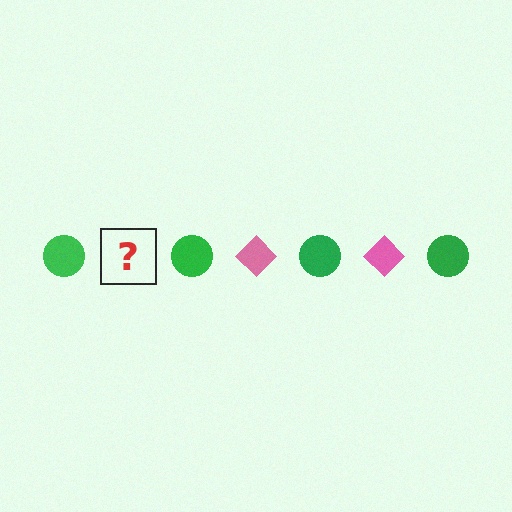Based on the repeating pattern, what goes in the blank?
The blank should be a pink diamond.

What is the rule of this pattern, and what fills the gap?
The rule is that the pattern alternates between green circle and pink diamond. The gap should be filled with a pink diamond.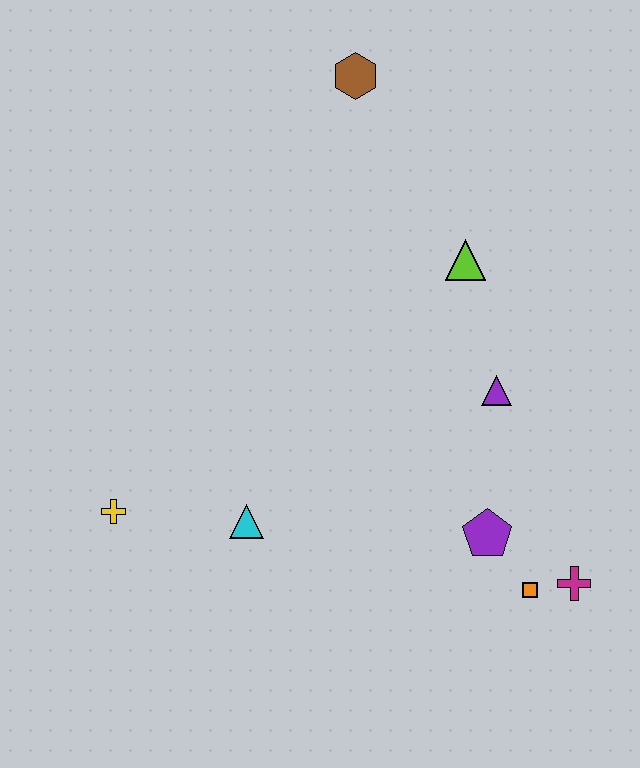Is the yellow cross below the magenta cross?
No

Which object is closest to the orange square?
The magenta cross is closest to the orange square.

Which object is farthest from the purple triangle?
The yellow cross is farthest from the purple triangle.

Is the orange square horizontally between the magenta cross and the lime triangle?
Yes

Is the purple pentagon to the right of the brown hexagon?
Yes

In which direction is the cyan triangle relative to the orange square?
The cyan triangle is to the left of the orange square.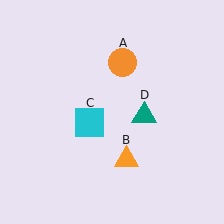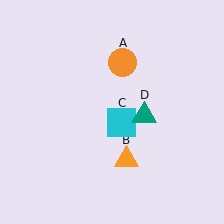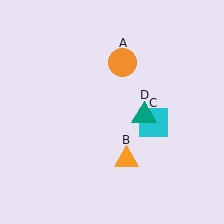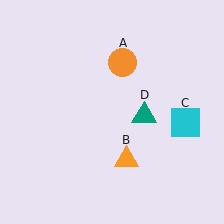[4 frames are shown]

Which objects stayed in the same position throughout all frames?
Orange circle (object A) and orange triangle (object B) and teal triangle (object D) remained stationary.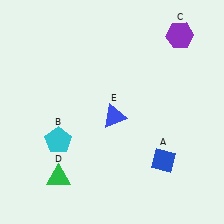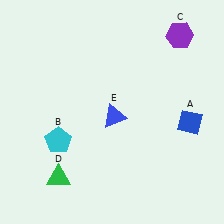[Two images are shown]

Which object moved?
The blue diamond (A) moved up.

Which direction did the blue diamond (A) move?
The blue diamond (A) moved up.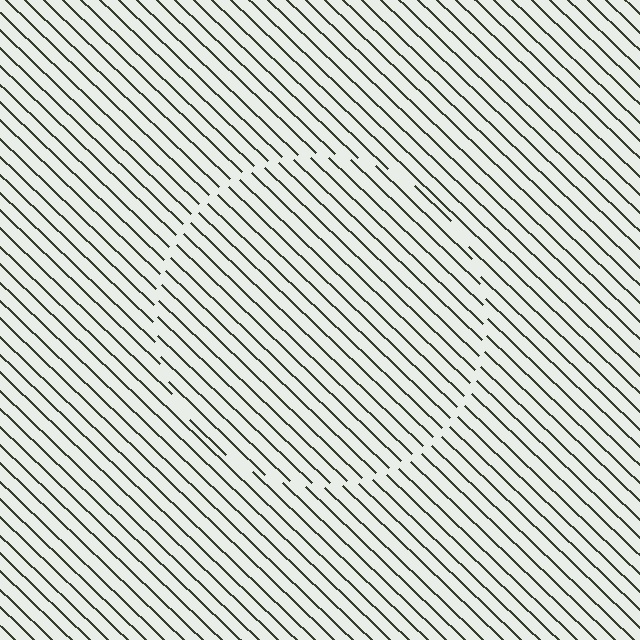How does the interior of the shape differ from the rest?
The interior of the shape contains the same grating, shifted by half a period — the contour is defined by the phase discontinuity where line-ends from the inner and outer gratings abut.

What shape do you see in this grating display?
An illusory circle. The interior of the shape contains the same grating, shifted by half a period — the contour is defined by the phase discontinuity where line-ends from the inner and outer gratings abut.